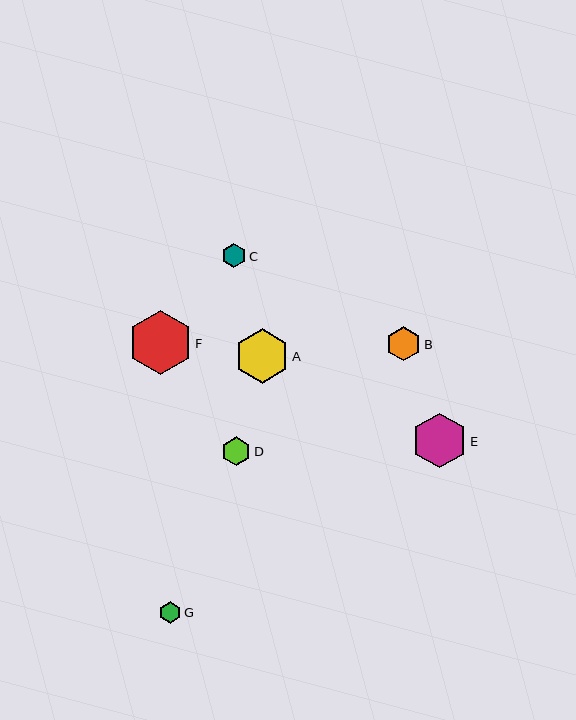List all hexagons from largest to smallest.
From largest to smallest: F, E, A, B, D, C, G.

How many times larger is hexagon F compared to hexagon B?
Hexagon F is approximately 1.9 times the size of hexagon B.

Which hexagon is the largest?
Hexagon F is the largest with a size of approximately 64 pixels.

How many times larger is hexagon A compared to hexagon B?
Hexagon A is approximately 1.6 times the size of hexagon B.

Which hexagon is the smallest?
Hexagon G is the smallest with a size of approximately 22 pixels.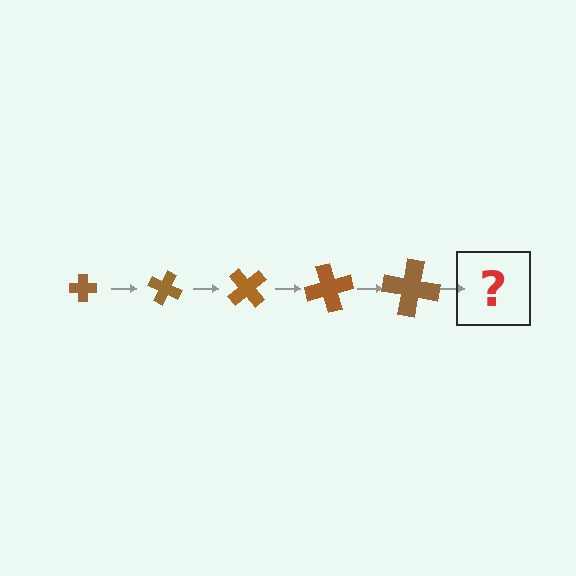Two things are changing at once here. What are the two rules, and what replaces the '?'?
The two rules are that the cross grows larger each step and it rotates 25 degrees each step. The '?' should be a cross, larger than the previous one and rotated 125 degrees from the start.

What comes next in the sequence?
The next element should be a cross, larger than the previous one and rotated 125 degrees from the start.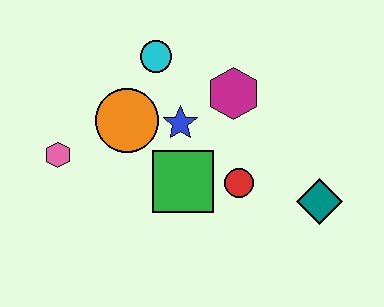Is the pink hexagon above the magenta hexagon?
No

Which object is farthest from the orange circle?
The teal diamond is farthest from the orange circle.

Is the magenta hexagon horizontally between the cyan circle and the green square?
No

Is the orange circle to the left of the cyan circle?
Yes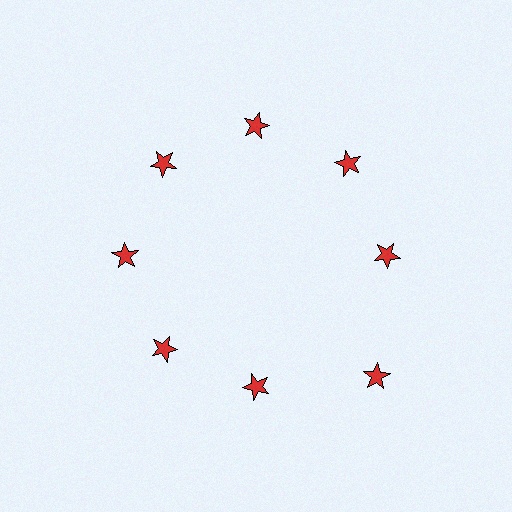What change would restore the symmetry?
The symmetry would be restored by moving it inward, back onto the ring so that all 8 stars sit at equal angles and equal distance from the center.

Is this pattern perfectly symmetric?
No. The 8 red stars are arranged in a ring, but one element near the 4 o'clock position is pushed outward from the center, breaking the 8-fold rotational symmetry.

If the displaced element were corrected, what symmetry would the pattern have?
It would have 8-fold rotational symmetry — the pattern would map onto itself every 45 degrees.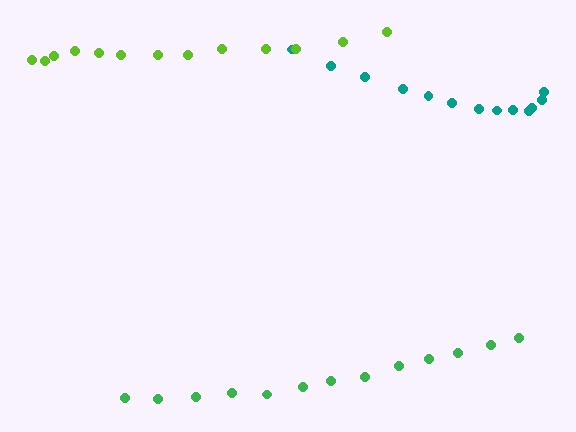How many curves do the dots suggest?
There are 3 distinct paths.